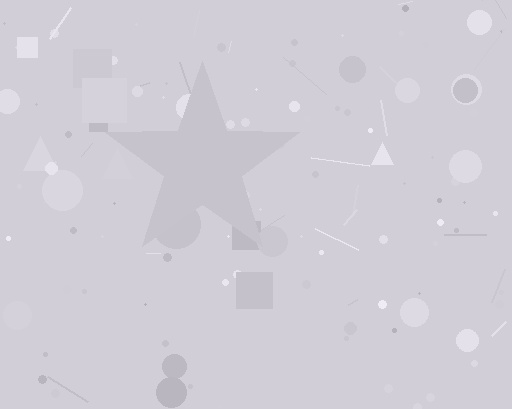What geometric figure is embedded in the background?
A star is embedded in the background.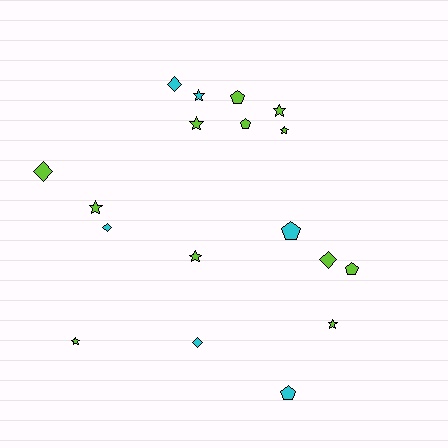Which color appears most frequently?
Lime, with 12 objects.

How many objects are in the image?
There are 18 objects.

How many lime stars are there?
There are 7 lime stars.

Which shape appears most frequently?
Star, with 8 objects.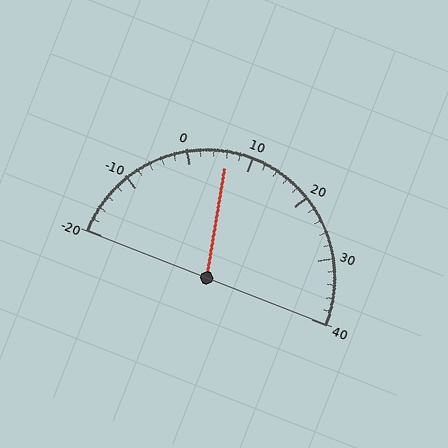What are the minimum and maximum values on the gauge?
The gauge ranges from -20 to 40.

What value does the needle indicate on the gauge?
The needle indicates approximately 6.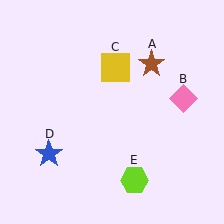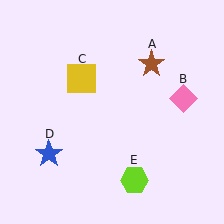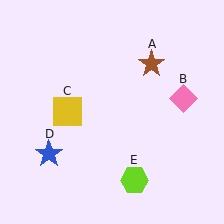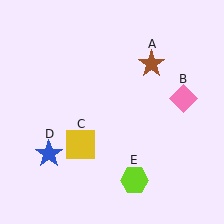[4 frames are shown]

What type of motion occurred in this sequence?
The yellow square (object C) rotated counterclockwise around the center of the scene.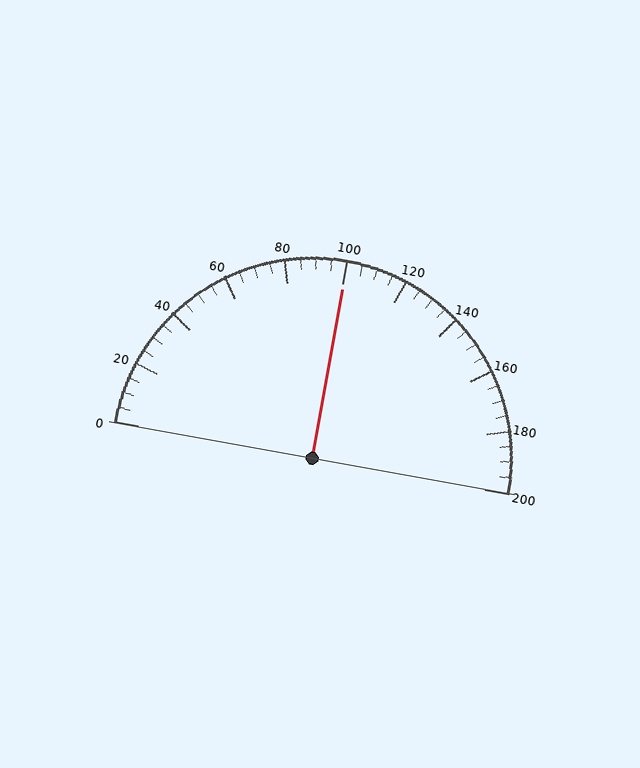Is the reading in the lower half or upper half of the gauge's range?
The reading is in the upper half of the range (0 to 200).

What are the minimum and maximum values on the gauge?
The gauge ranges from 0 to 200.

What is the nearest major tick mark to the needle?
The nearest major tick mark is 100.